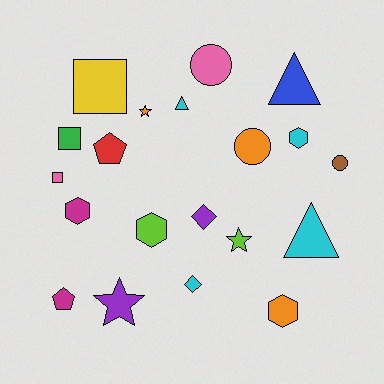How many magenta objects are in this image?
There are 2 magenta objects.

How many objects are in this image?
There are 20 objects.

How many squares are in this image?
There are 3 squares.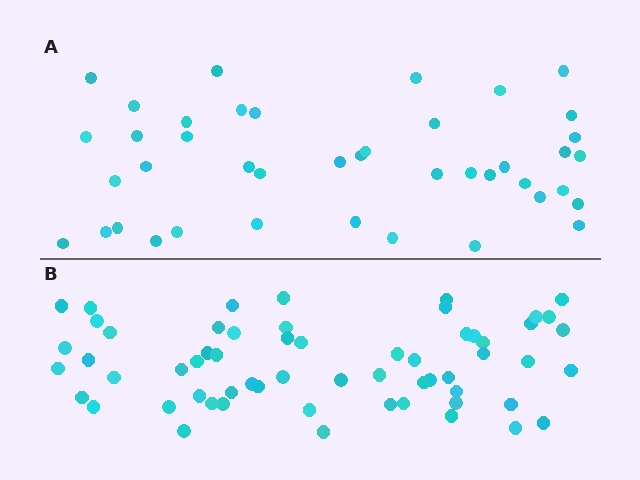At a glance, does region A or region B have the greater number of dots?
Region B (the bottom region) has more dots.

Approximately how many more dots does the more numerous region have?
Region B has approximately 20 more dots than region A.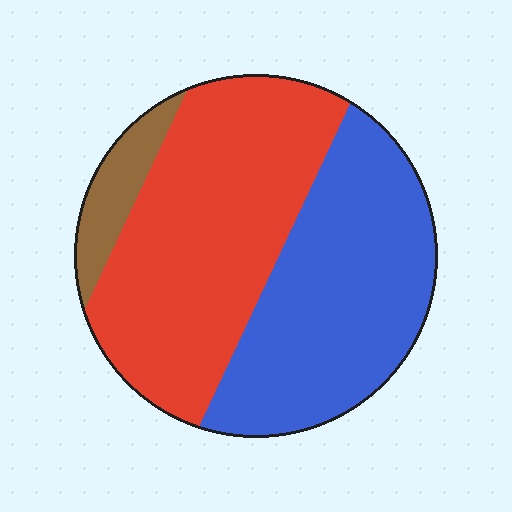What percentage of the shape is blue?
Blue takes up about two fifths (2/5) of the shape.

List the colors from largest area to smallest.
From largest to smallest: red, blue, brown.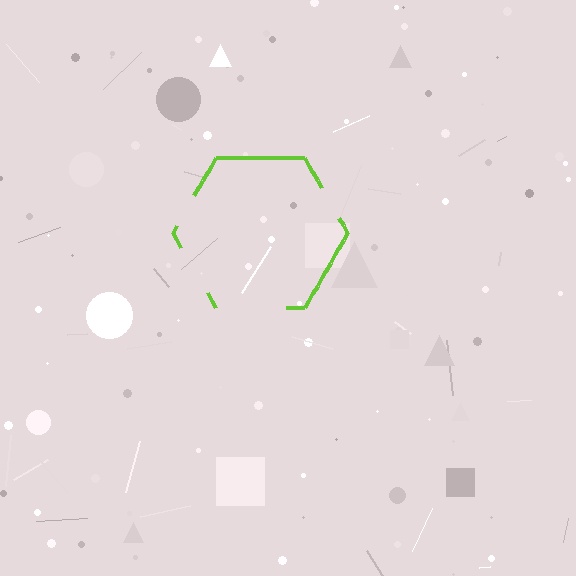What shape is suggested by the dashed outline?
The dashed outline suggests a hexagon.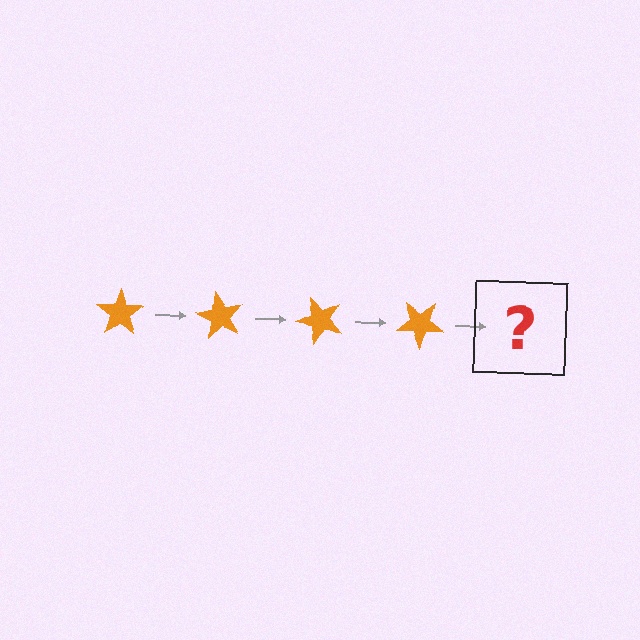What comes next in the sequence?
The next element should be an orange star rotated 240 degrees.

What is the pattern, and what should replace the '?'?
The pattern is that the star rotates 60 degrees each step. The '?' should be an orange star rotated 240 degrees.